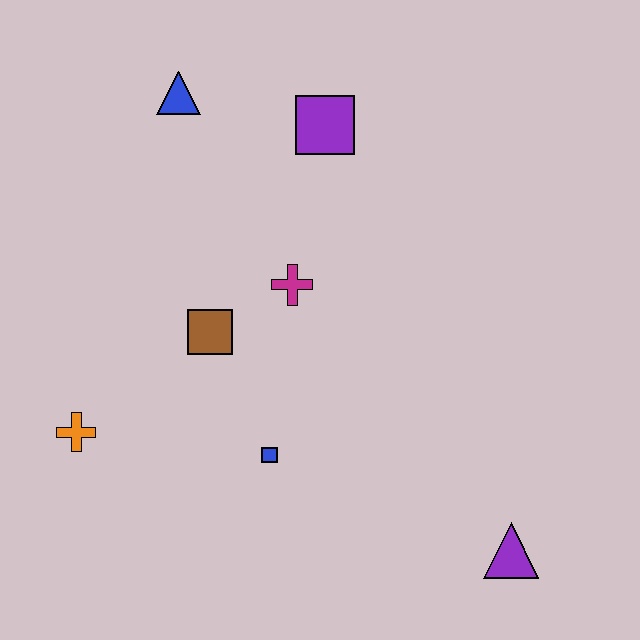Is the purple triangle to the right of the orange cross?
Yes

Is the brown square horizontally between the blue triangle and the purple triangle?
Yes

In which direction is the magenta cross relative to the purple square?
The magenta cross is below the purple square.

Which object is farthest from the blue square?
The blue triangle is farthest from the blue square.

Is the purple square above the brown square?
Yes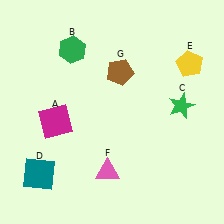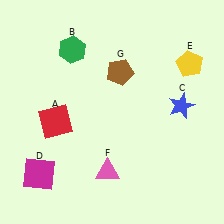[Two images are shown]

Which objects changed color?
A changed from magenta to red. C changed from green to blue. D changed from teal to magenta.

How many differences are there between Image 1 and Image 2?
There are 3 differences between the two images.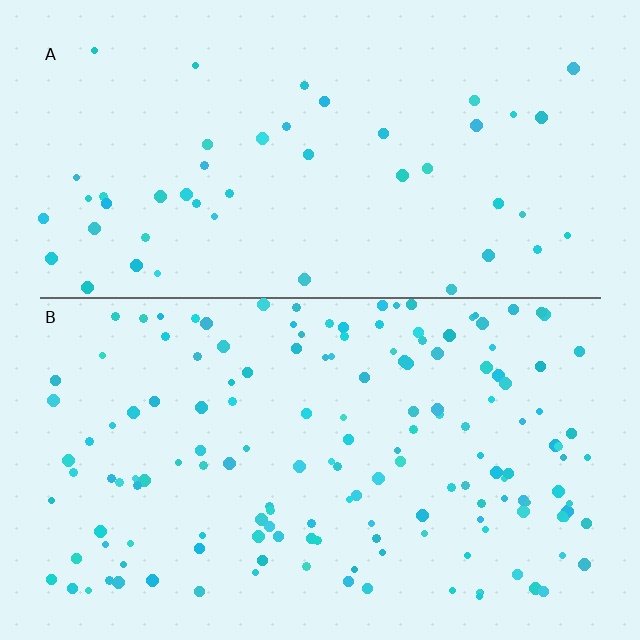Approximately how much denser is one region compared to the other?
Approximately 3.2× — region B over region A.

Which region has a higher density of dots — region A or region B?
B (the bottom).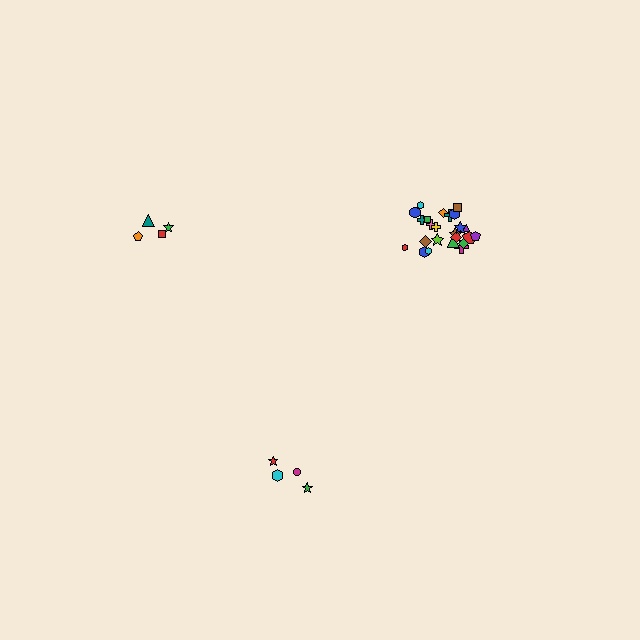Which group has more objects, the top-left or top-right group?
The top-right group.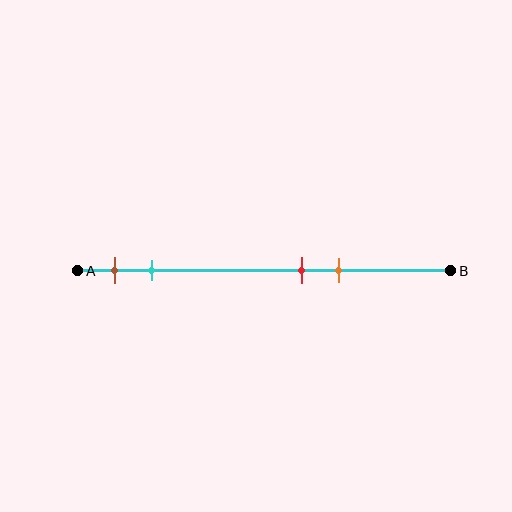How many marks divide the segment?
There are 4 marks dividing the segment.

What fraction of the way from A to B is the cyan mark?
The cyan mark is approximately 20% (0.2) of the way from A to B.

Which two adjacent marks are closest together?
The red and orange marks are the closest adjacent pair.